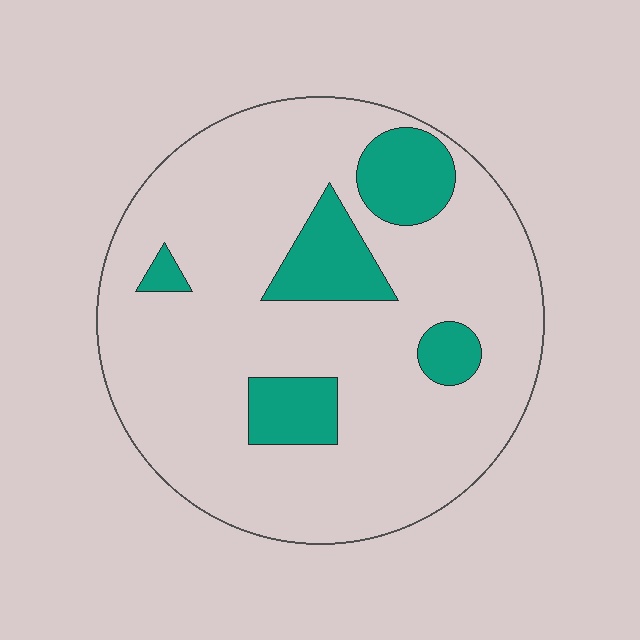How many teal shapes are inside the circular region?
5.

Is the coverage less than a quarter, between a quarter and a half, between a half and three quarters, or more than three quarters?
Less than a quarter.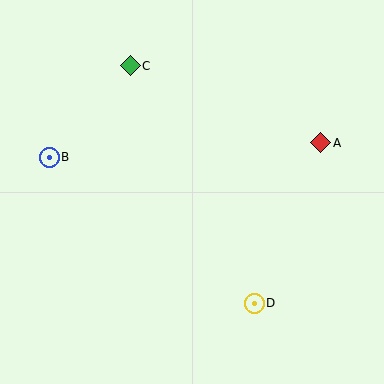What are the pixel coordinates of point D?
Point D is at (254, 303).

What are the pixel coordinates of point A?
Point A is at (321, 143).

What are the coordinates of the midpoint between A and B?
The midpoint between A and B is at (185, 150).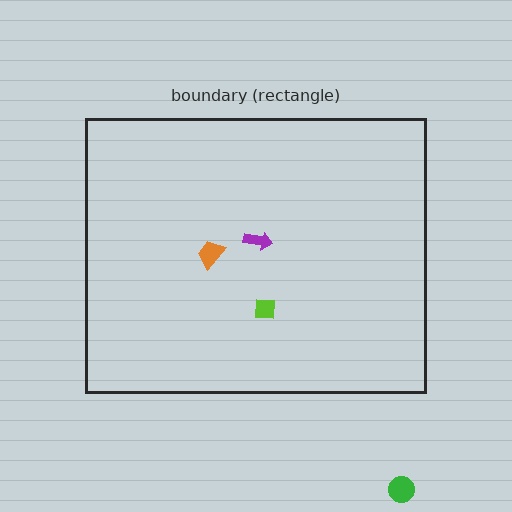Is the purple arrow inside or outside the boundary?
Inside.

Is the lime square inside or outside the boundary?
Inside.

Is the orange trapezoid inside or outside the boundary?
Inside.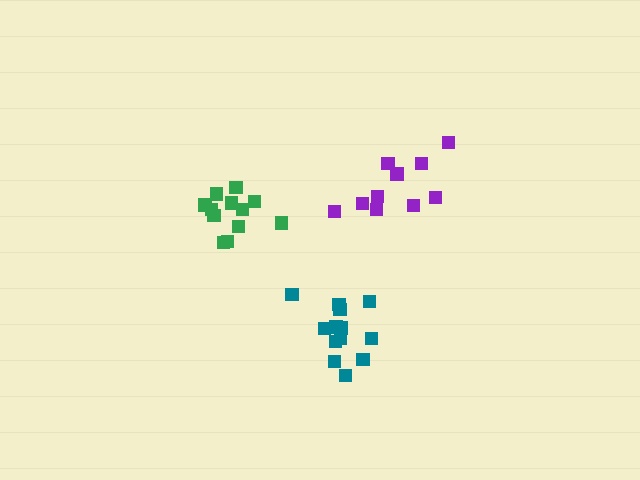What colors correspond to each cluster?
The clusters are colored: teal, purple, green.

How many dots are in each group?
Group 1: 13 dots, Group 2: 10 dots, Group 3: 12 dots (35 total).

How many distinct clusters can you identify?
There are 3 distinct clusters.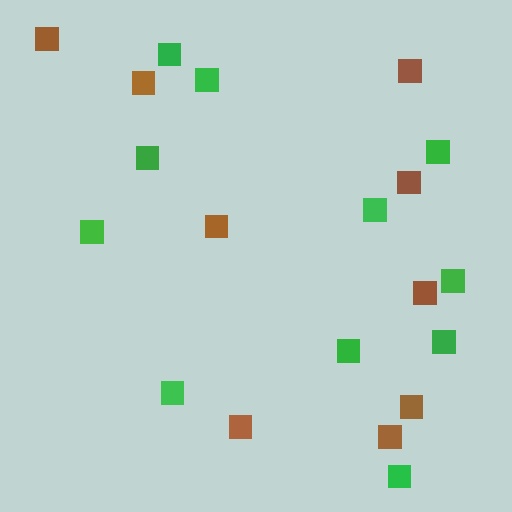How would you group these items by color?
There are 2 groups: one group of green squares (11) and one group of brown squares (9).